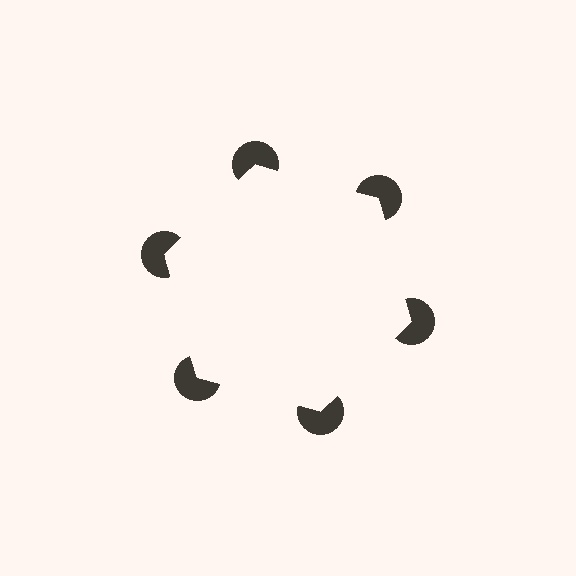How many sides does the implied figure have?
6 sides.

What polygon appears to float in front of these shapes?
An illusory hexagon — its edges are inferred from the aligned wedge cuts in the pac-man discs, not physically drawn.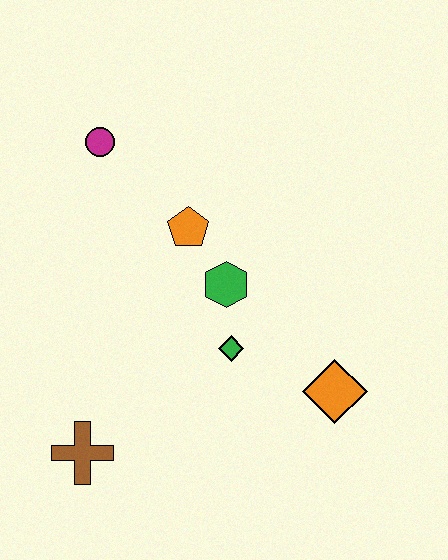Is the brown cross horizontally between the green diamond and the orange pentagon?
No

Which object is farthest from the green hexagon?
The brown cross is farthest from the green hexagon.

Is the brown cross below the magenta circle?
Yes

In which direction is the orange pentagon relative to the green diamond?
The orange pentagon is above the green diamond.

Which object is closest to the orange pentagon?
The green hexagon is closest to the orange pentagon.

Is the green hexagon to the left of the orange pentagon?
No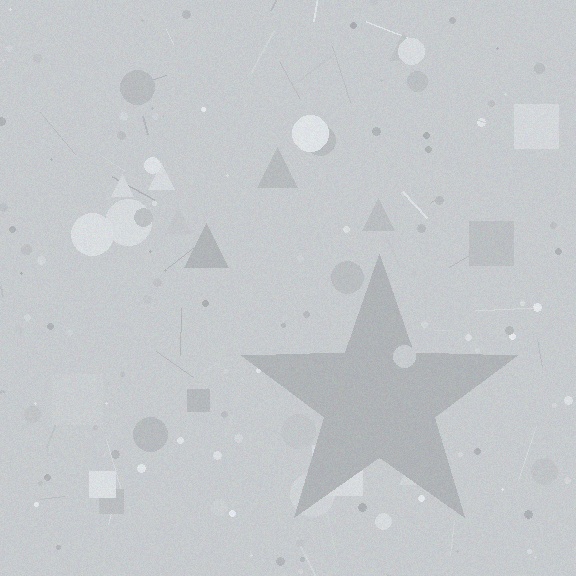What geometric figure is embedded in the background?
A star is embedded in the background.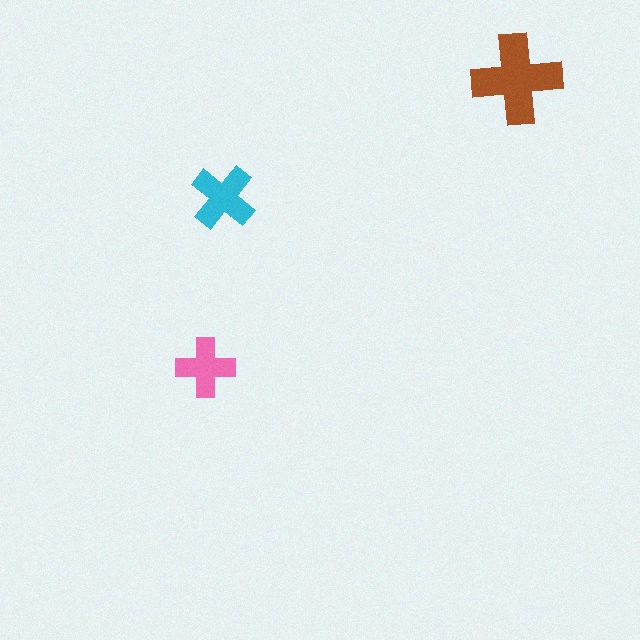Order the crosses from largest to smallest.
the brown one, the cyan one, the pink one.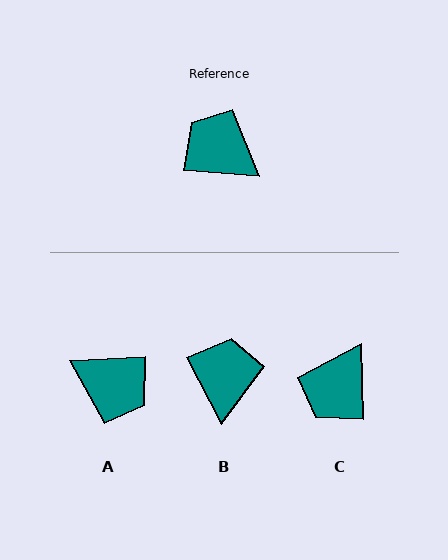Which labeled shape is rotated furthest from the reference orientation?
A, about 172 degrees away.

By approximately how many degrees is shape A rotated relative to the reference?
Approximately 172 degrees clockwise.